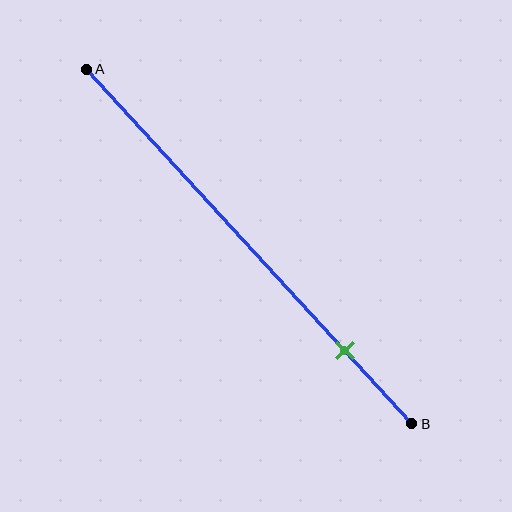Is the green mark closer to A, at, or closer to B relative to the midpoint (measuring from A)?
The green mark is closer to point B than the midpoint of segment AB.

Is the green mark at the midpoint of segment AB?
No, the mark is at about 80% from A, not at the 50% midpoint.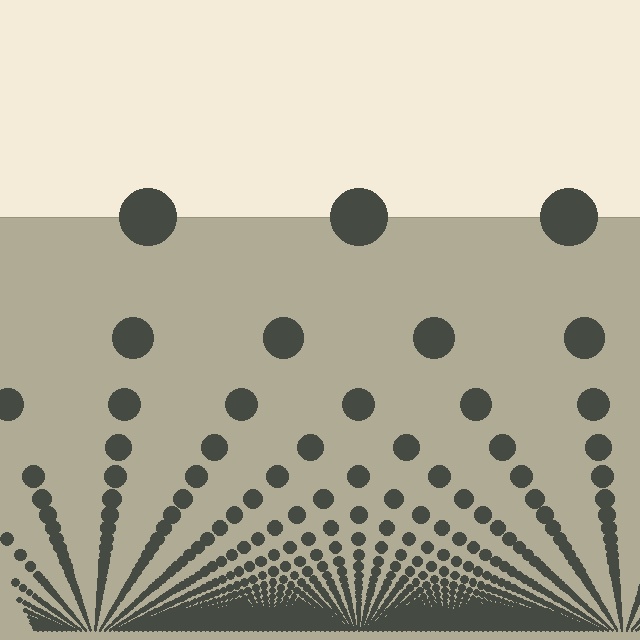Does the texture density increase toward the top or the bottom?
Density increases toward the bottom.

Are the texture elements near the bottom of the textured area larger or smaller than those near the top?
Smaller. The gradient is inverted — elements near the bottom are smaller and denser.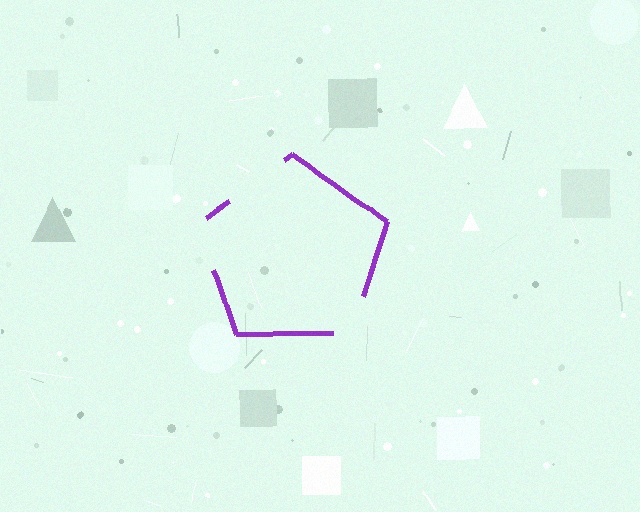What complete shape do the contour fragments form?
The contour fragments form a pentagon.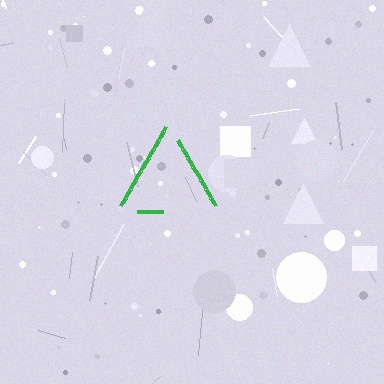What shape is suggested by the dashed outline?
The dashed outline suggests a triangle.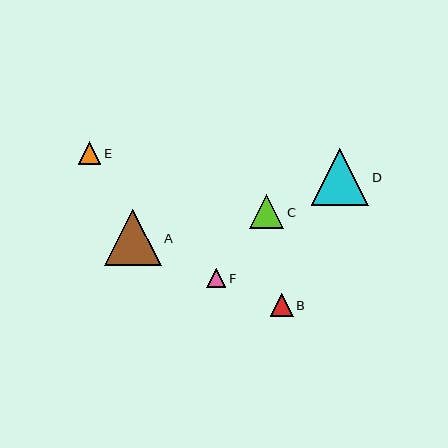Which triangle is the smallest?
Triangle F is the smallest with a size of approximately 20 pixels.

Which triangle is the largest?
Triangle D is the largest with a size of approximately 57 pixels.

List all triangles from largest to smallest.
From largest to smallest: D, A, C, B, E, F.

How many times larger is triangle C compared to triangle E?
Triangle C is approximately 1.5 times the size of triangle E.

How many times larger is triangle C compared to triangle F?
Triangle C is approximately 1.7 times the size of triangle F.